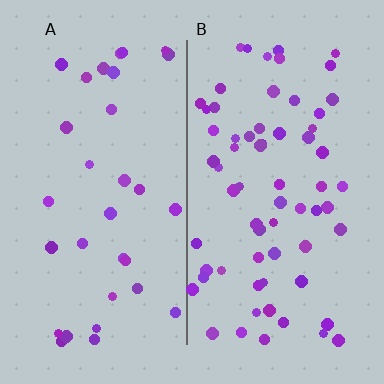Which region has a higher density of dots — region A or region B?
B (the right).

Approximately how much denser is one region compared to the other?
Approximately 2.0× — region B over region A.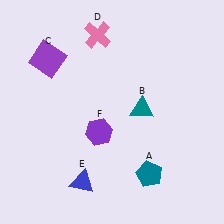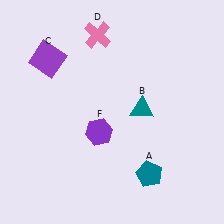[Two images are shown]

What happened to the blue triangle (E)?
The blue triangle (E) was removed in Image 2. It was in the bottom-left area of Image 1.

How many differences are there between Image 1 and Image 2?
There is 1 difference between the two images.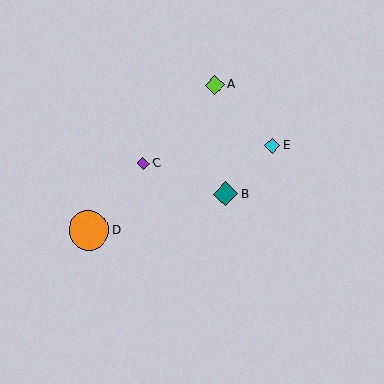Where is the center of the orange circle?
The center of the orange circle is at (89, 230).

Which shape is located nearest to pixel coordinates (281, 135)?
The cyan diamond (labeled E) at (273, 145) is nearest to that location.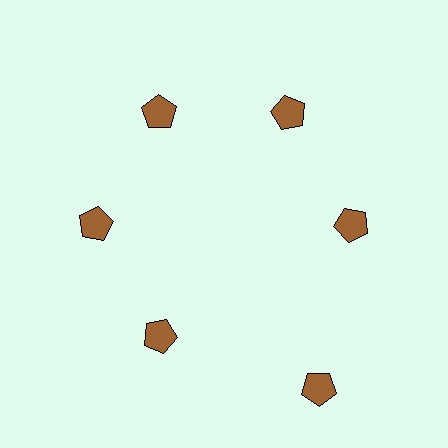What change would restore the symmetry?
The symmetry would be restored by moving it inward, back onto the ring so that all 6 pentagons sit at equal angles and equal distance from the center.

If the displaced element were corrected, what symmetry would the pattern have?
It would have 6-fold rotational symmetry — the pattern would map onto itself every 60 degrees.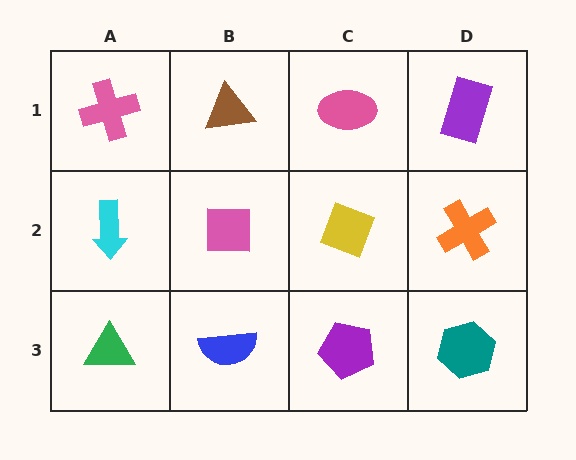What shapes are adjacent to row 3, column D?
An orange cross (row 2, column D), a purple pentagon (row 3, column C).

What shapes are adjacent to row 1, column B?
A pink square (row 2, column B), a pink cross (row 1, column A), a pink ellipse (row 1, column C).